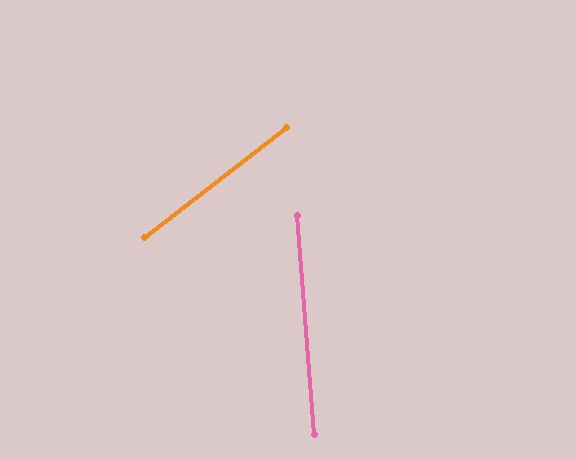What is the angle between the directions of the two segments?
Approximately 57 degrees.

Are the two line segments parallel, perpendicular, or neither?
Neither parallel nor perpendicular — they differ by about 57°.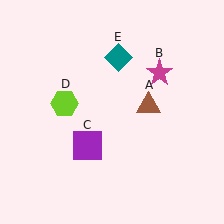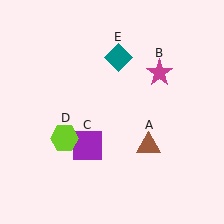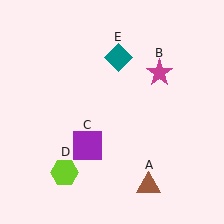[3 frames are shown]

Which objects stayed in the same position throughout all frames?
Magenta star (object B) and purple square (object C) and teal diamond (object E) remained stationary.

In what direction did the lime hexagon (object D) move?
The lime hexagon (object D) moved down.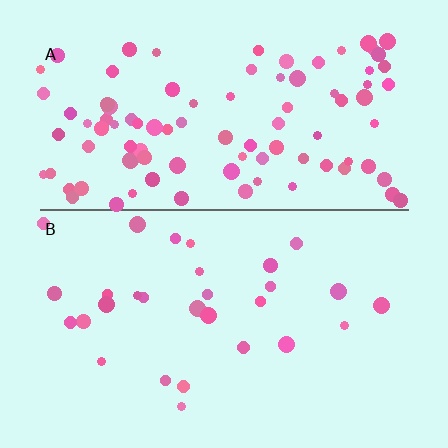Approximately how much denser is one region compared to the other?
Approximately 3.3× — region A over region B.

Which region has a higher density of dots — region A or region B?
A (the top).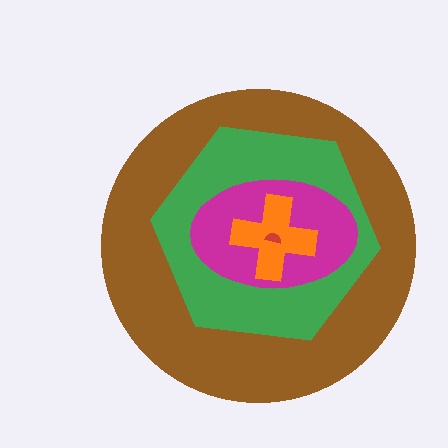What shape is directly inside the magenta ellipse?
The orange cross.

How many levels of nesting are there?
5.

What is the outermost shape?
The brown circle.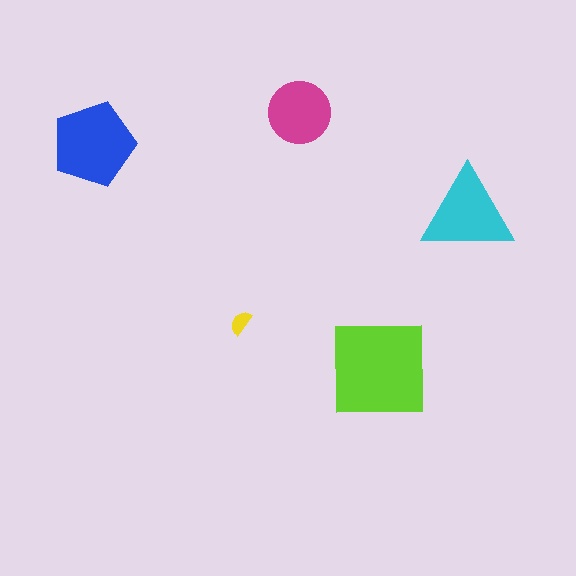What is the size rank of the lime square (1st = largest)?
1st.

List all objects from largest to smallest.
The lime square, the blue pentagon, the cyan triangle, the magenta circle, the yellow semicircle.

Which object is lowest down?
The lime square is bottommost.